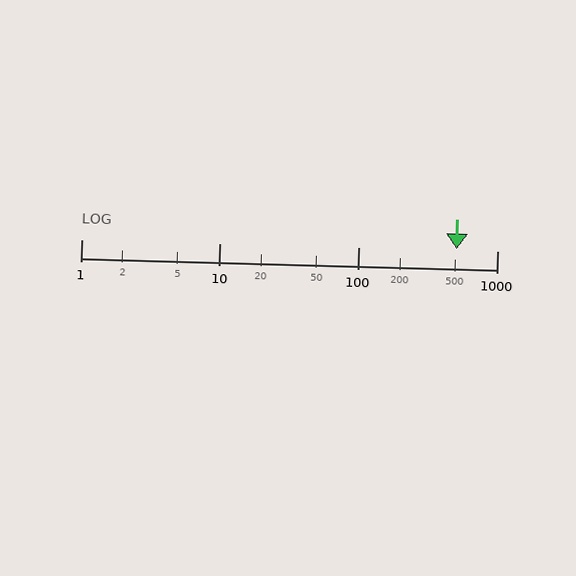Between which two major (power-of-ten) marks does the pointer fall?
The pointer is between 100 and 1000.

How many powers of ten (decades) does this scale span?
The scale spans 3 decades, from 1 to 1000.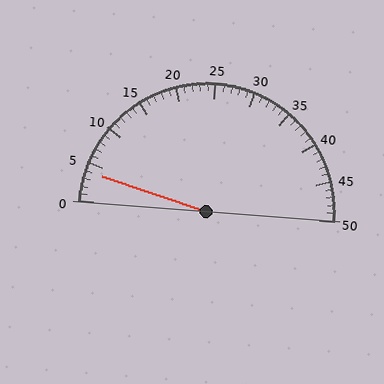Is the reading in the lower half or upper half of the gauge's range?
The reading is in the lower half of the range (0 to 50).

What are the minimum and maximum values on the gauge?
The gauge ranges from 0 to 50.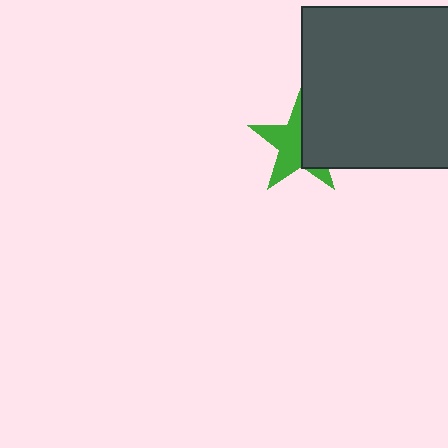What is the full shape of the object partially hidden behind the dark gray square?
The partially hidden object is a green star.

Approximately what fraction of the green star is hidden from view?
Roughly 43% of the green star is hidden behind the dark gray square.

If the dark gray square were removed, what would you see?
You would see the complete green star.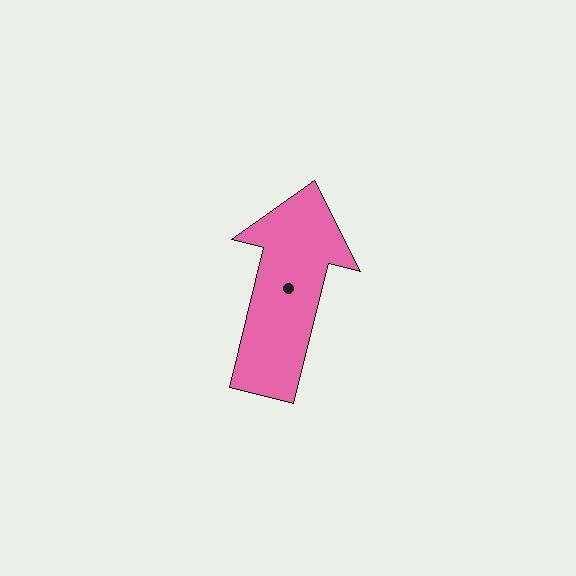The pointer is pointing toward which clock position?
Roughly 12 o'clock.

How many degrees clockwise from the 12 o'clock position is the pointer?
Approximately 14 degrees.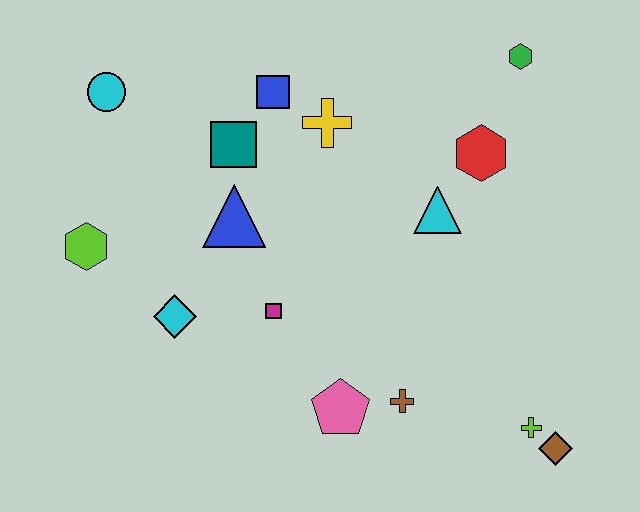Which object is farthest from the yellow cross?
The brown diamond is farthest from the yellow cross.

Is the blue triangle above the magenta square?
Yes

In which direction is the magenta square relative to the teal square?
The magenta square is below the teal square.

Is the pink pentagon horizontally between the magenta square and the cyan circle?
No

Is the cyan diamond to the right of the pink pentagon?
No